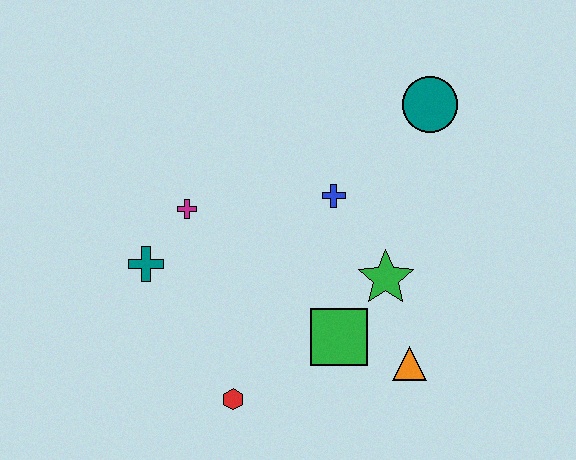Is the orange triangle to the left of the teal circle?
Yes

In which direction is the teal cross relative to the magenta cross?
The teal cross is below the magenta cross.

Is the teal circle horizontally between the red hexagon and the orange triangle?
No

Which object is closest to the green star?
The green square is closest to the green star.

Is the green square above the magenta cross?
No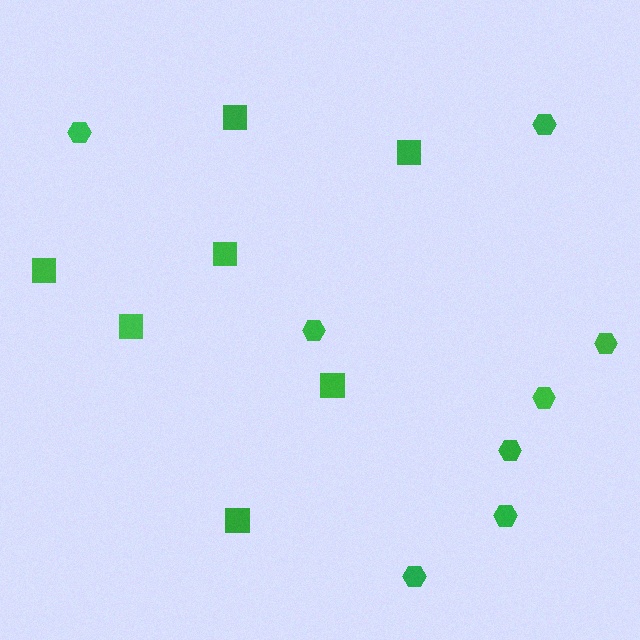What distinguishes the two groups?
There are 2 groups: one group of hexagons (8) and one group of squares (7).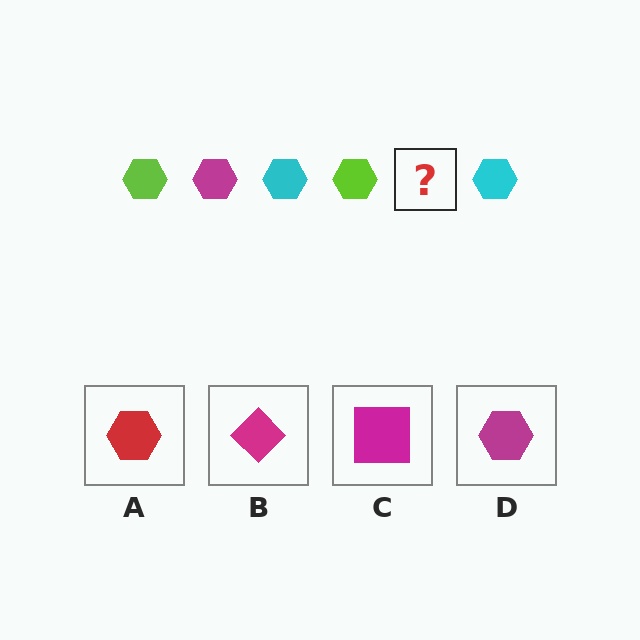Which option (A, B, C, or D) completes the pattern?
D.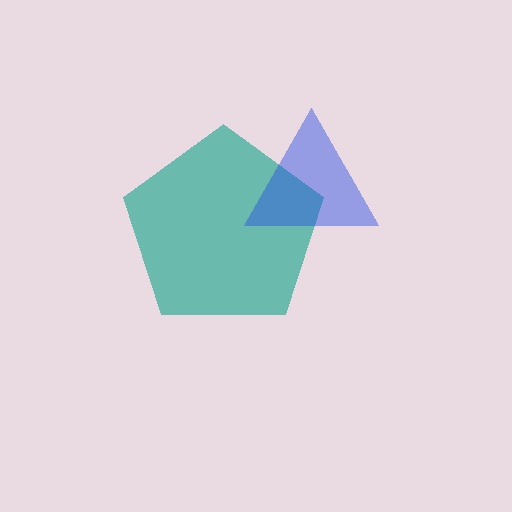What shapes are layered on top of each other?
The layered shapes are: a teal pentagon, a blue triangle.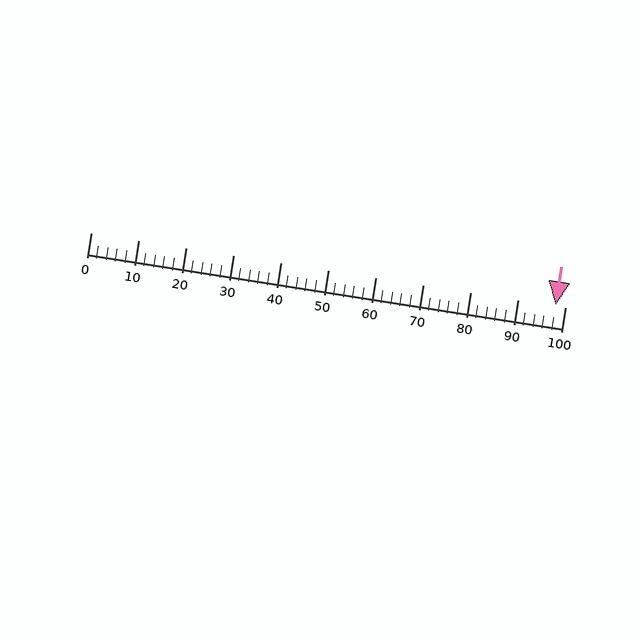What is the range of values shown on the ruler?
The ruler shows values from 0 to 100.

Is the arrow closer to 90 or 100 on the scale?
The arrow is closer to 100.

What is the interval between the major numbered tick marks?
The major tick marks are spaced 10 units apart.